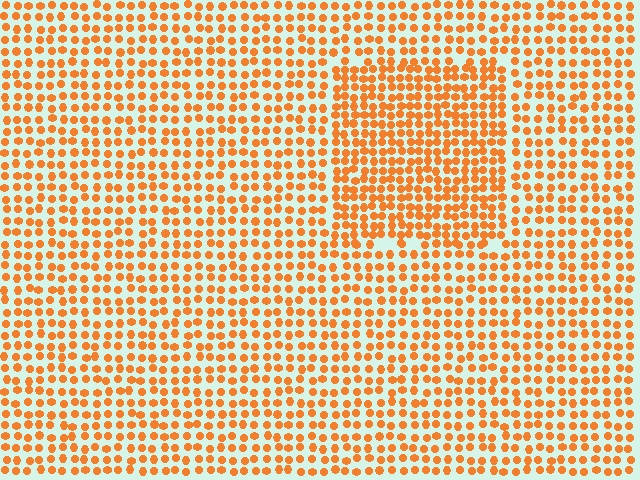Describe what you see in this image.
The image contains small orange elements arranged at two different densities. A rectangle-shaped region is visible where the elements are more densely packed than the surrounding area.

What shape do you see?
I see a rectangle.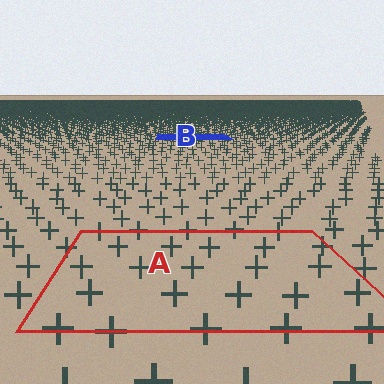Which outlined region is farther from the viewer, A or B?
Region B is farther from the viewer — the texture elements inside it appear smaller and more densely packed.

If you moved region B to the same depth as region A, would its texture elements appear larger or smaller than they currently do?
They would appear larger. At a closer depth, the same texture elements are projected at a bigger on-screen size.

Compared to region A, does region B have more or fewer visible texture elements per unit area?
Region B has more texture elements per unit area — they are packed more densely because it is farther away.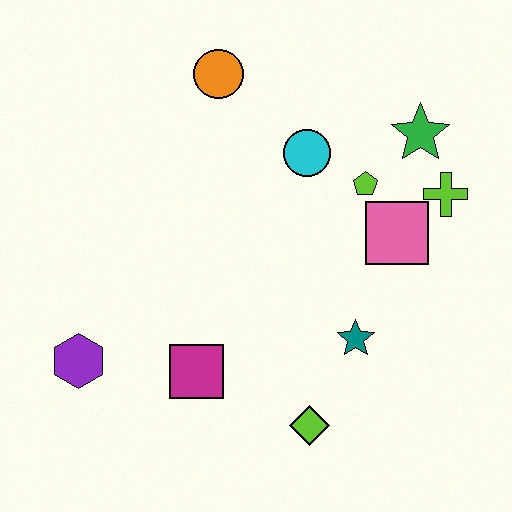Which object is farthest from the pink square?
The purple hexagon is farthest from the pink square.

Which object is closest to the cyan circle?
The lime pentagon is closest to the cyan circle.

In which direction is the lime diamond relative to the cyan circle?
The lime diamond is below the cyan circle.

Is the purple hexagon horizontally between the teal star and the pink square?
No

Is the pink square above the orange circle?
No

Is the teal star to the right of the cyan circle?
Yes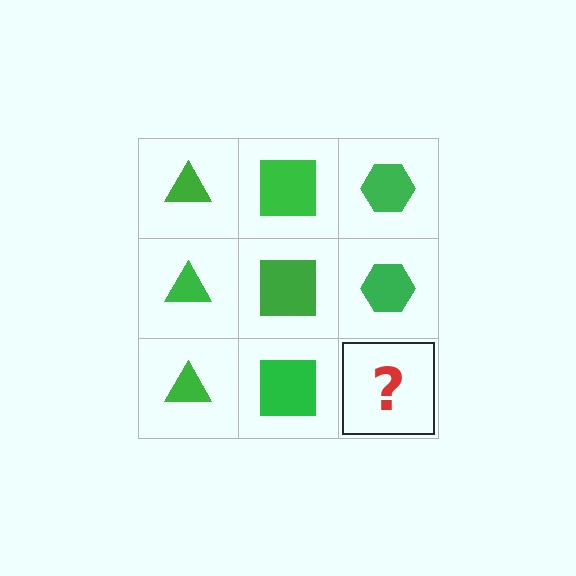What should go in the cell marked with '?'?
The missing cell should contain a green hexagon.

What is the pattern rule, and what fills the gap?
The rule is that each column has a consistent shape. The gap should be filled with a green hexagon.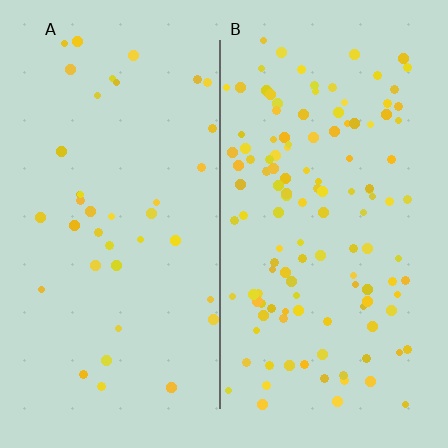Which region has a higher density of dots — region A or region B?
B (the right).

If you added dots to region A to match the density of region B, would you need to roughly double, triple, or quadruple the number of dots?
Approximately triple.